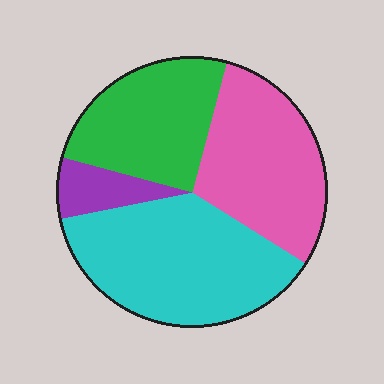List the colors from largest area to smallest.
From largest to smallest: cyan, pink, green, purple.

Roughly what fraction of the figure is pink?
Pink covers roughly 30% of the figure.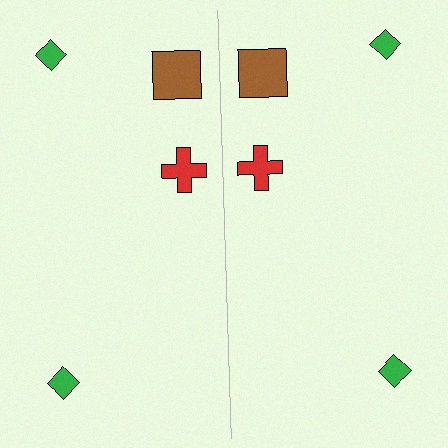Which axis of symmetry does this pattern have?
The pattern has a vertical axis of symmetry running through the center of the image.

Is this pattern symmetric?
Yes, this pattern has bilateral (reflection) symmetry.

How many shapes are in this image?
There are 8 shapes in this image.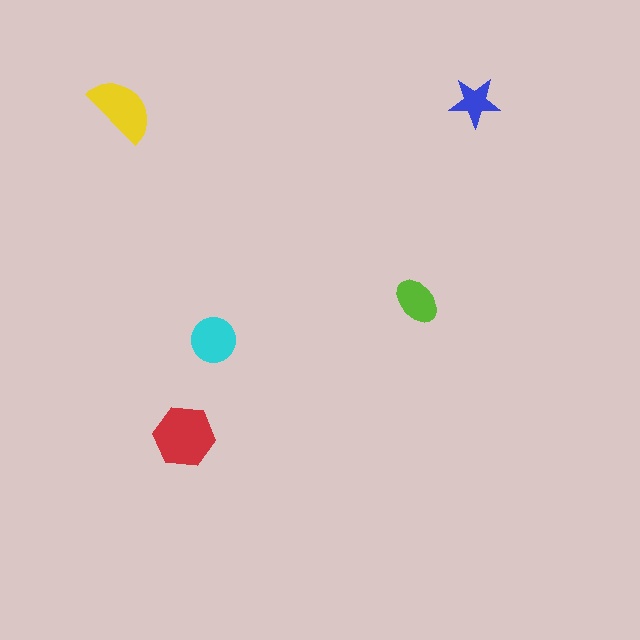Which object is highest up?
The blue star is topmost.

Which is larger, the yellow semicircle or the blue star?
The yellow semicircle.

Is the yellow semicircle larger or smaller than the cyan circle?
Larger.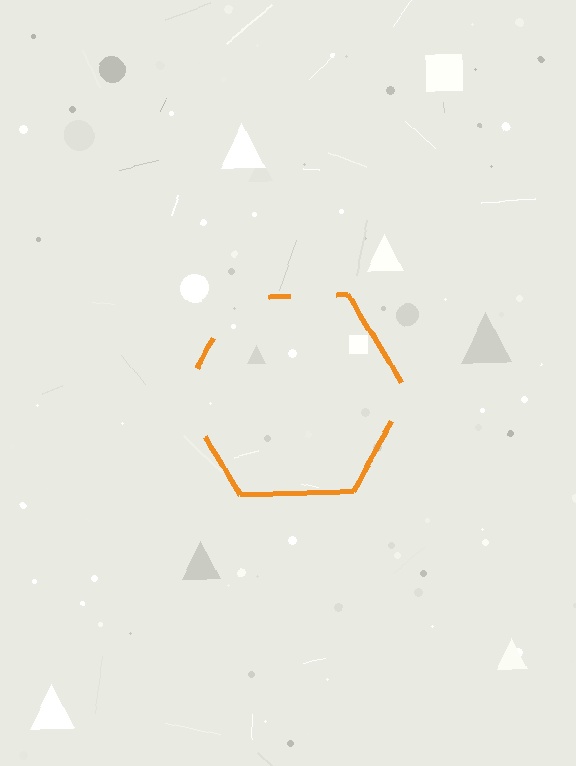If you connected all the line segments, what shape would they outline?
They would outline a hexagon.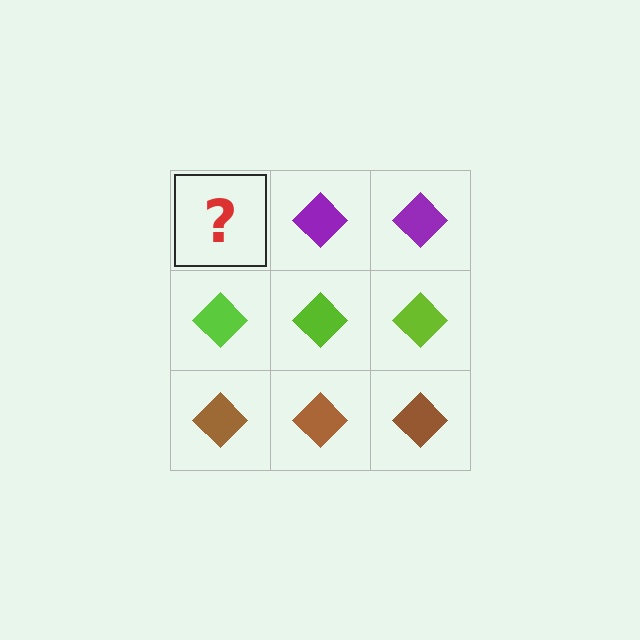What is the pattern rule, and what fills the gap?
The rule is that each row has a consistent color. The gap should be filled with a purple diamond.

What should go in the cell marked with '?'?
The missing cell should contain a purple diamond.